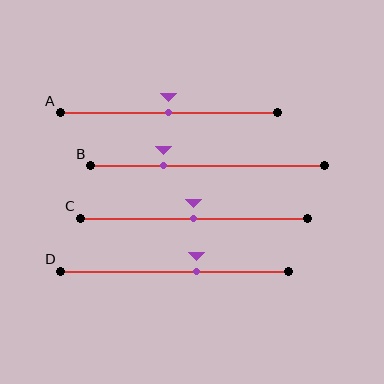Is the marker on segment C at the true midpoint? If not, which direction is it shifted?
Yes, the marker on segment C is at the true midpoint.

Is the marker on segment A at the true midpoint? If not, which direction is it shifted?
Yes, the marker on segment A is at the true midpoint.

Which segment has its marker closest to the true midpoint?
Segment A has its marker closest to the true midpoint.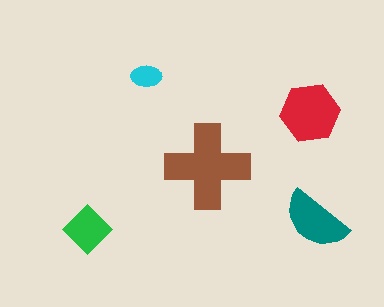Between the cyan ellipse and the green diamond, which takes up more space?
The green diamond.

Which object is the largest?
The brown cross.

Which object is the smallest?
The cyan ellipse.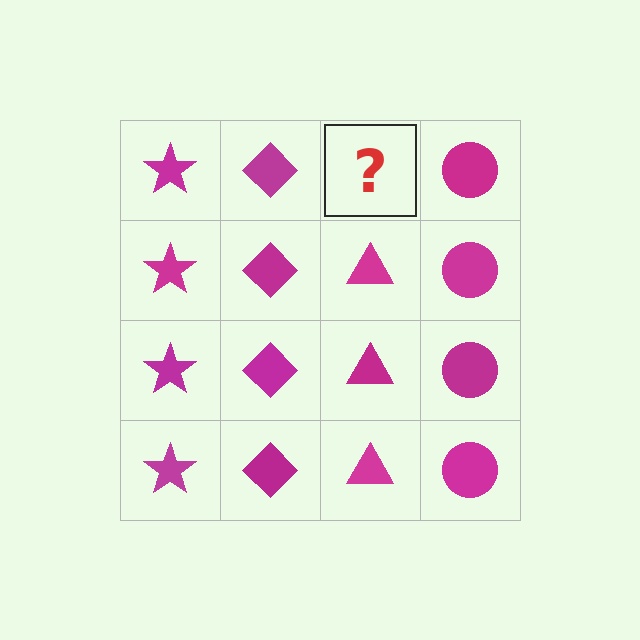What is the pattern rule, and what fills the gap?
The rule is that each column has a consistent shape. The gap should be filled with a magenta triangle.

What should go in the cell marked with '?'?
The missing cell should contain a magenta triangle.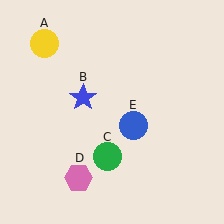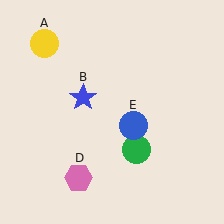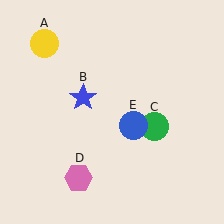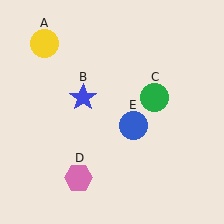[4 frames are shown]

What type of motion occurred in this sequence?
The green circle (object C) rotated counterclockwise around the center of the scene.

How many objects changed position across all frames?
1 object changed position: green circle (object C).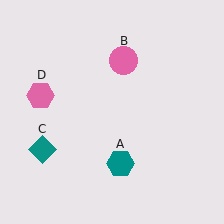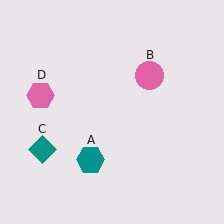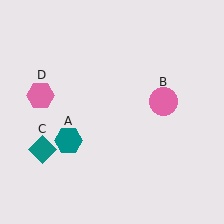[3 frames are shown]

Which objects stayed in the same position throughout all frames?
Teal diamond (object C) and pink hexagon (object D) remained stationary.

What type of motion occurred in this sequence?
The teal hexagon (object A), pink circle (object B) rotated clockwise around the center of the scene.